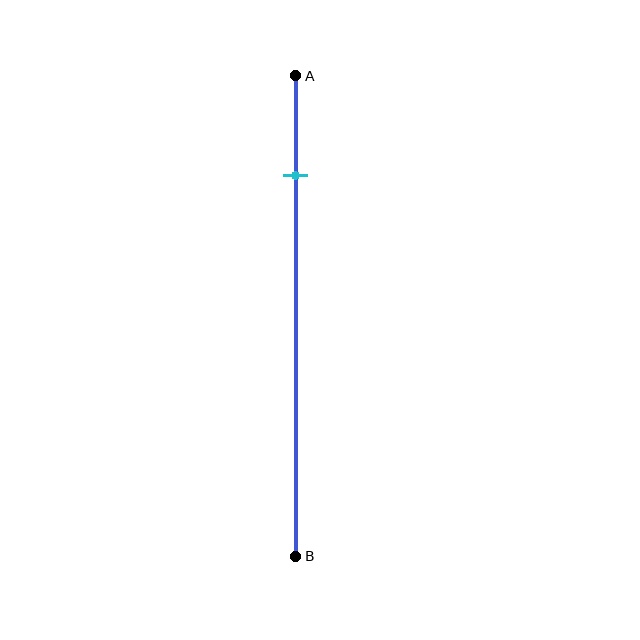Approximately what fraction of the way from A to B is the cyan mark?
The cyan mark is approximately 20% of the way from A to B.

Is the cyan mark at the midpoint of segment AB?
No, the mark is at about 20% from A, not at the 50% midpoint.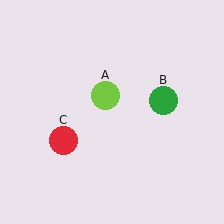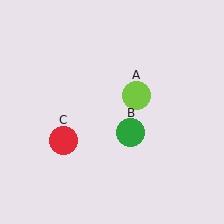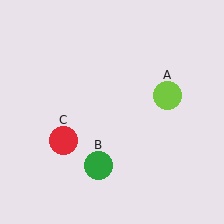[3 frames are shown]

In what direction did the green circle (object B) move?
The green circle (object B) moved down and to the left.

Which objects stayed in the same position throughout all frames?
Red circle (object C) remained stationary.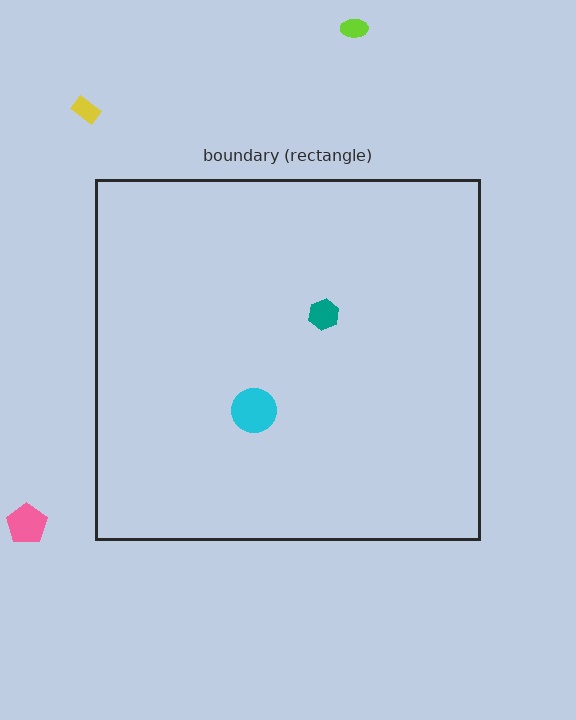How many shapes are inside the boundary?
2 inside, 3 outside.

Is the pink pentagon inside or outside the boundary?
Outside.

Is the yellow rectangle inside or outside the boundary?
Outside.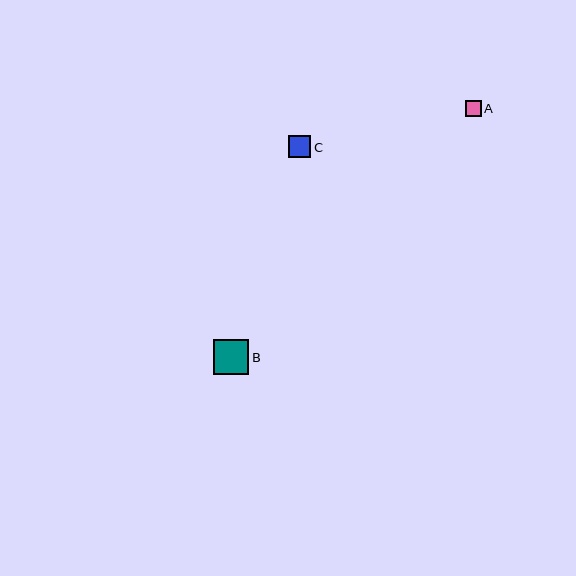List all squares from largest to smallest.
From largest to smallest: B, C, A.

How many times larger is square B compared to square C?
Square B is approximately 1.6 times the size of square C.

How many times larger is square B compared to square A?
Square B is approximately 2.2 times the size of square A.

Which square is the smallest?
Square A is the smallest with a size of approximately 16 pixels.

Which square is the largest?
Square B is the largest with a size of approximately 35 pixels.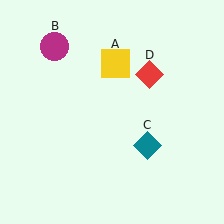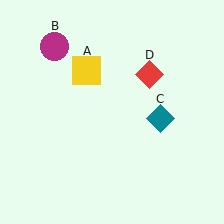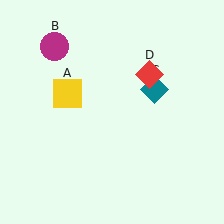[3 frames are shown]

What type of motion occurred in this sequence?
The yellow square (object A), teal diamond (object C) rotated counterclockwise around the center of the scene.